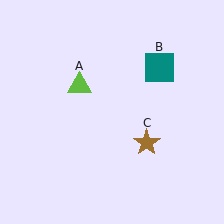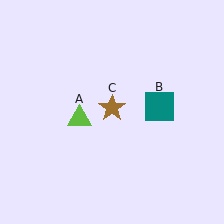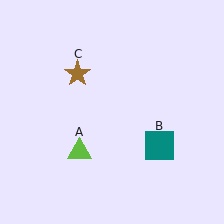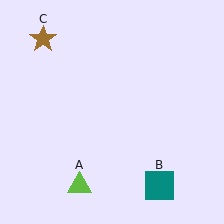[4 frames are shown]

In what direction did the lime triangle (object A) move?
The lime triangle (object A) moved down.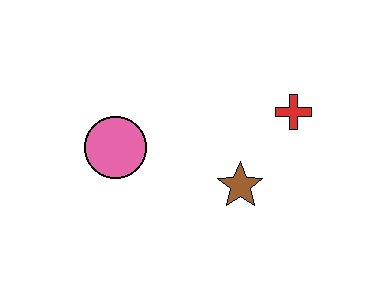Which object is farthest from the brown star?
The pink circle is farthest from the brown star.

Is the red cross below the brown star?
No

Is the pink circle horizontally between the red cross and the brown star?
No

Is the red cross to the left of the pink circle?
No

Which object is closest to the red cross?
The brown star is closest to the red cross.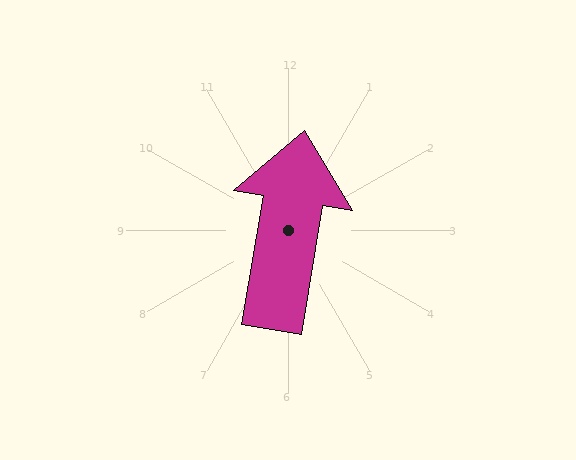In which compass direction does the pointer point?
North.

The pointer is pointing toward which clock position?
Roughly 12 o'clock.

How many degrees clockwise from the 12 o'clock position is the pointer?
Approximately 10 degrees.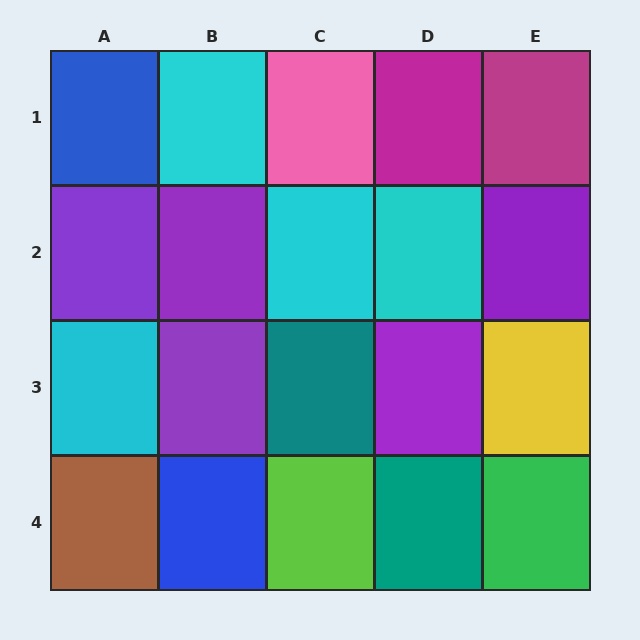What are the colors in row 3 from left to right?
Cyan, purple, teal, purple, yellow.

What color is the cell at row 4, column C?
Lime.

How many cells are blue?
2 cells are blue.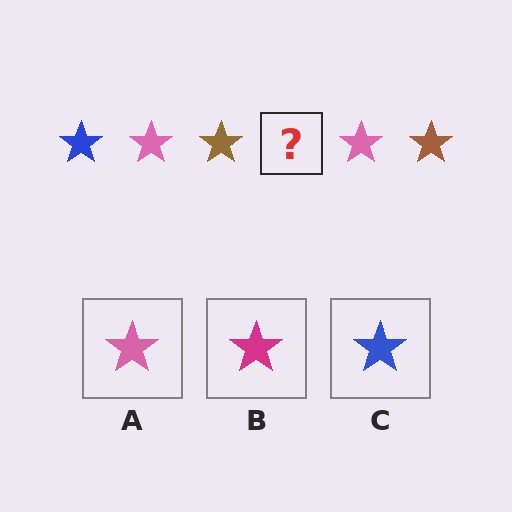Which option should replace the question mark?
Option C.